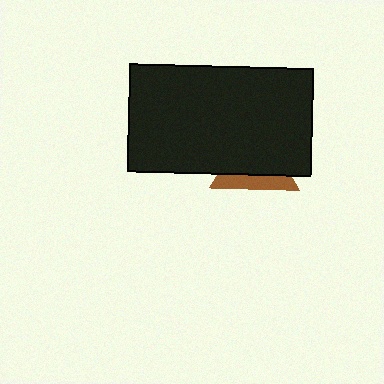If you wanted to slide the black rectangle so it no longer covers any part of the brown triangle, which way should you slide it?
Slide it up — that is the most direct way to separate the two shapes.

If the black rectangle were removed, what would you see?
You would see the complete brown triangle.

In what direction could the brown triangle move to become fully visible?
The brown triangle could move down. That would shift it out from behind the black rectangle entirely.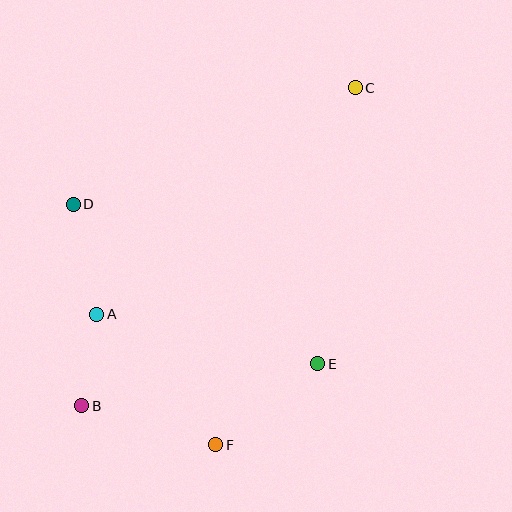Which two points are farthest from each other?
Points B and C are farthest from each other.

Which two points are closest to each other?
Points A and B are closest to each other.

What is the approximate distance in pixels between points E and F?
The distance between E and F is approximately 130 pixels.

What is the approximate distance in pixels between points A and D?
The distance between A and D is approximately 112 pixels.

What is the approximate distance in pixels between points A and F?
The distance between A and F is approximately 177 pixels.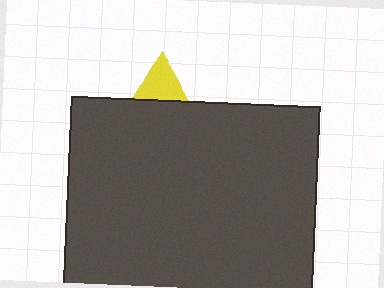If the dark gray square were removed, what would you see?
You would see the complete yellow triangle.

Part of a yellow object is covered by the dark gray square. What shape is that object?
It is a triangle.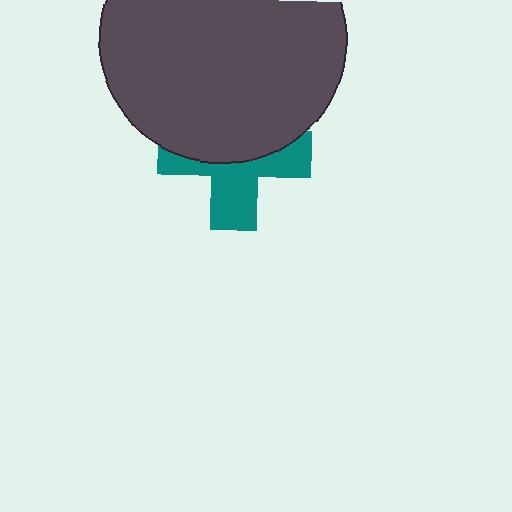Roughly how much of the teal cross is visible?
About half of it is visible (roughly 48%).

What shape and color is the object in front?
The object in front is a dark gray circle.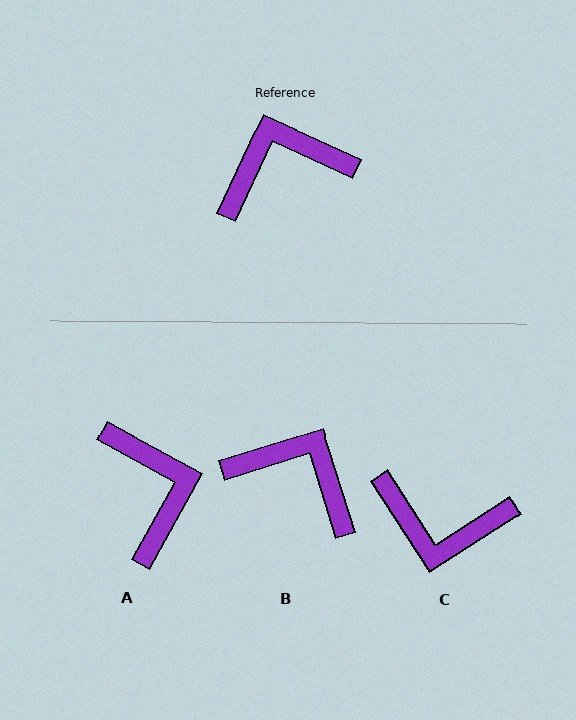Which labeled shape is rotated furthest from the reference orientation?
C, about 147 degrees away.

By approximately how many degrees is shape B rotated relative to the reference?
Approximately 48 degrees clockwise.